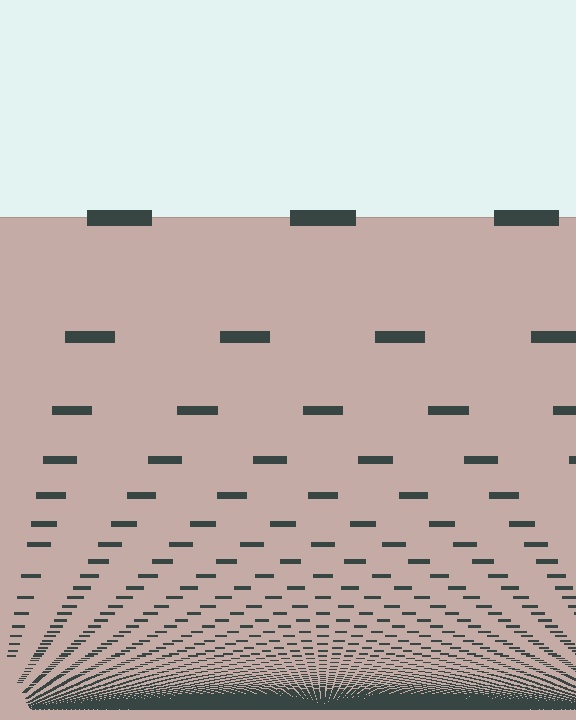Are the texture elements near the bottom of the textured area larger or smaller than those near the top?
Smaller. The gradient is inverted — elements near the bottom are smaller and denser.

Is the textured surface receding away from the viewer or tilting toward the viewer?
The surface appears to tilt toward the viewer. Texture elements get larger and sparser toward the top.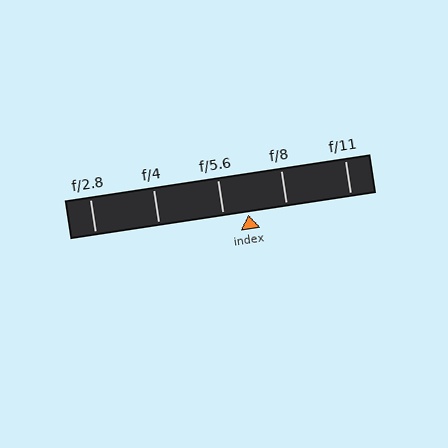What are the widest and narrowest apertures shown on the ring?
The widest aperture shown is f/2.8 and the narrowest is f/11.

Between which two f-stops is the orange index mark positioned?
The index mark is between f/5.6 and f/8.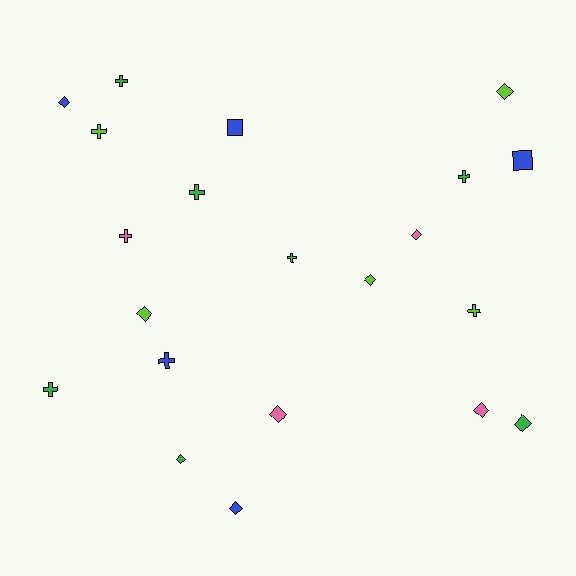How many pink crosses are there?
There is 1 pink cross.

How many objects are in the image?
There are 21 objects.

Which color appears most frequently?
Green, with 6 objects.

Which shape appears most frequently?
Diamond, with 10 objects.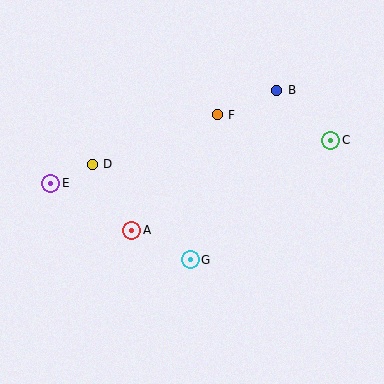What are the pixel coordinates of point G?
Point G is at (190, 260).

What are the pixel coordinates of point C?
Point C is at (331, 140).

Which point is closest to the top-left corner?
Point D is closest to the top-left corner.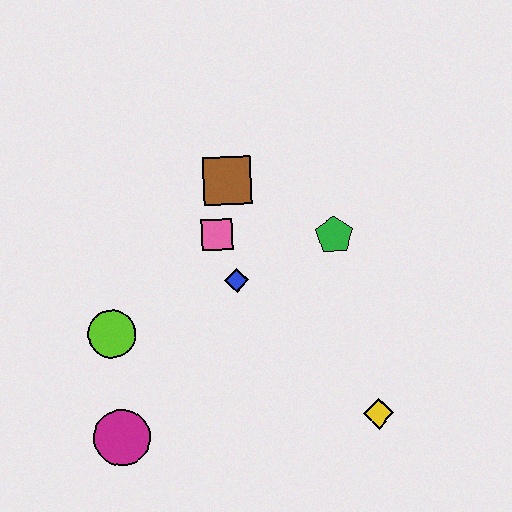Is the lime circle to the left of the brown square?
Yes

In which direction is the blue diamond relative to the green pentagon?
The blue diamond is to the left of the green pentagon.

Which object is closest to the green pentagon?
The blue diamond is closest to the green pentagon.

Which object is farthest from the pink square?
The yellow diamond is farthest from the pink square.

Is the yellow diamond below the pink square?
Yes